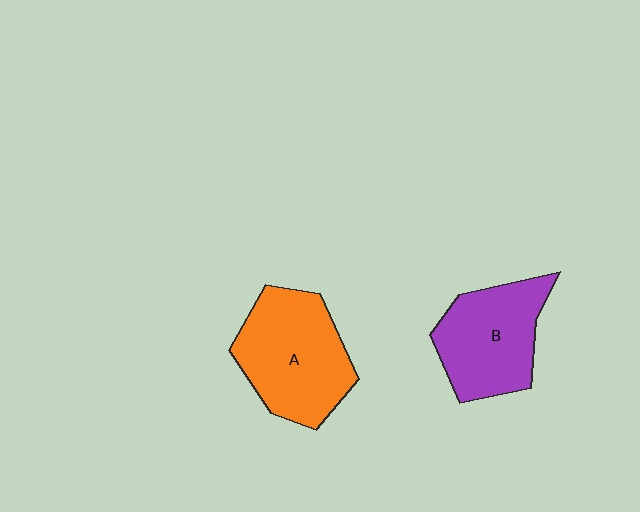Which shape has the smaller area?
Shape B (purple).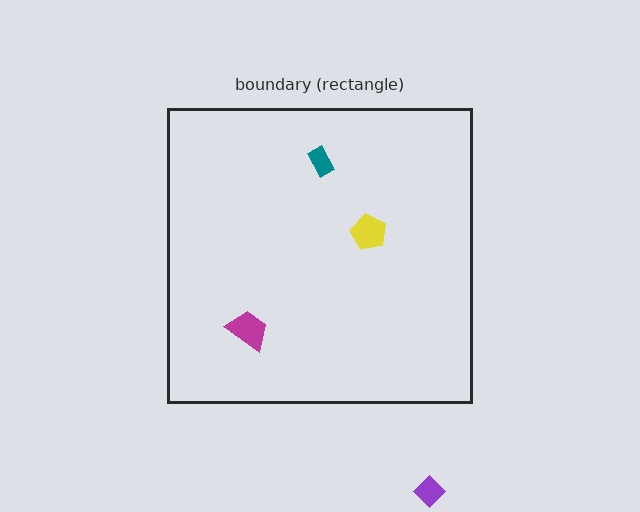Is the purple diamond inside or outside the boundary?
Outside.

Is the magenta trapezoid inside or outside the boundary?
Inside.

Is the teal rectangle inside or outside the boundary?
Inside.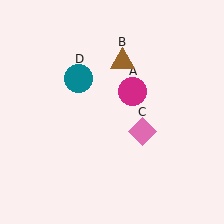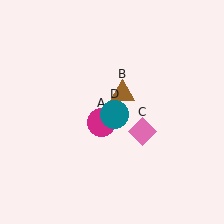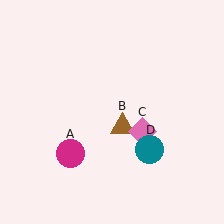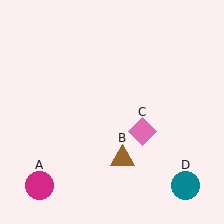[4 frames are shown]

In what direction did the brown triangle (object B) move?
The brown triangle (object B) moved down.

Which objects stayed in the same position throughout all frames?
Pink diamond (object C) remained stationary.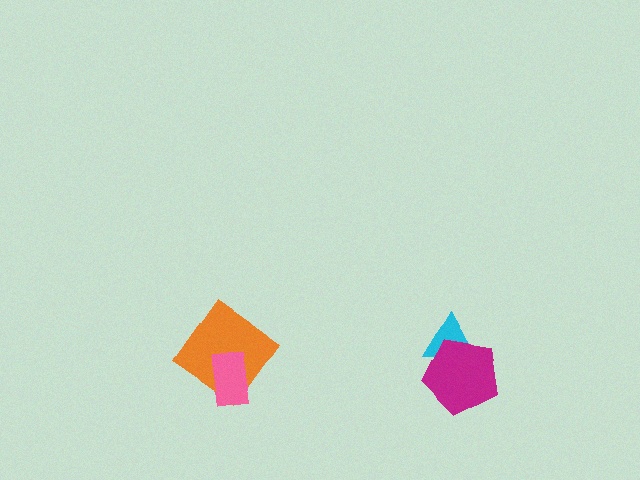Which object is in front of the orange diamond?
The pink rectangle is in front of the orange diamond.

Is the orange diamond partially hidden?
Yes, it is partially covered by another shape.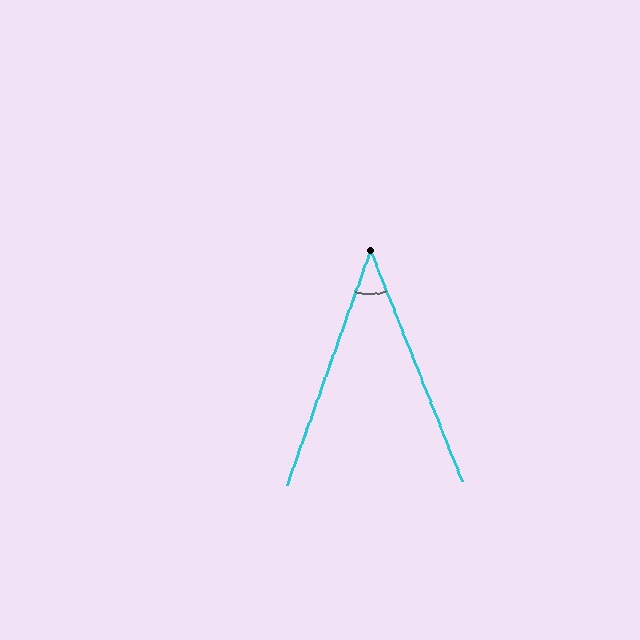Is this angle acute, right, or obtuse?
It is acute.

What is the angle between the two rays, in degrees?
Approximately 41 degrees.